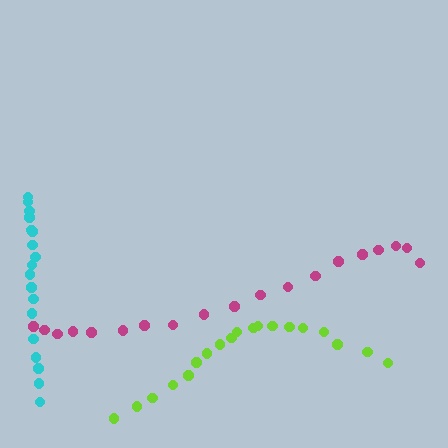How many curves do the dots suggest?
There are 3 distinct paths.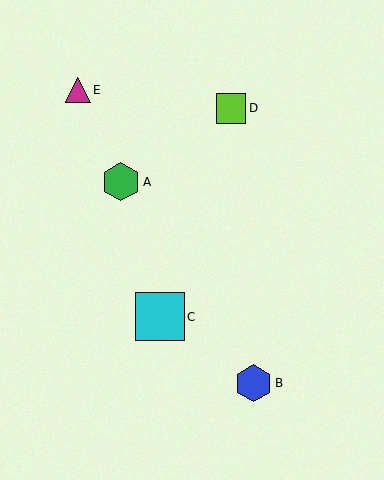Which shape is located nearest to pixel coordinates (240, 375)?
The blue hexagon (labeled B) at (253, 383) is nearest to that location.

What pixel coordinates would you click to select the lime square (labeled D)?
Click at (231, 108) to select the lime square D.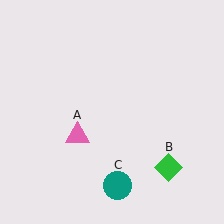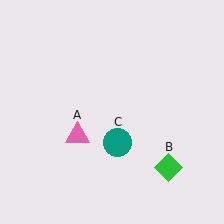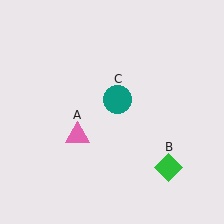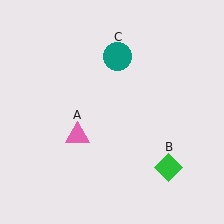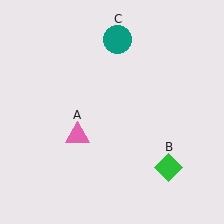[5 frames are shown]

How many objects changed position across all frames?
1 object changed position: teal circle (object C).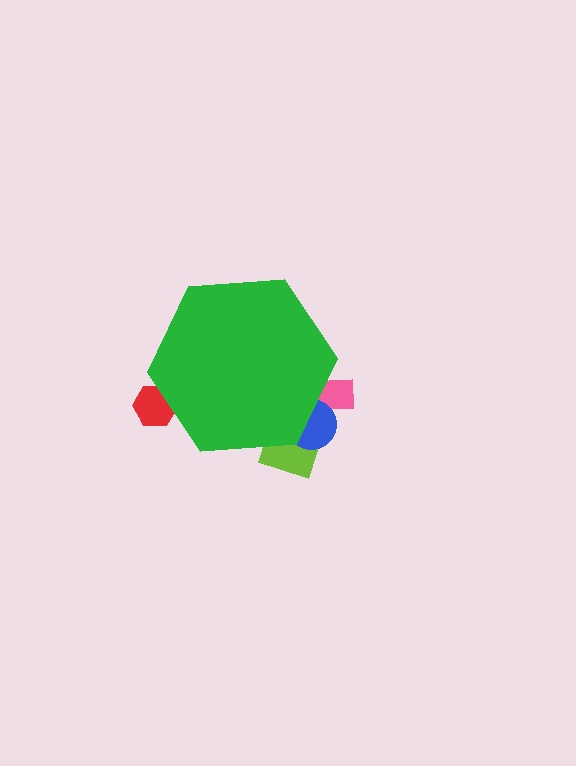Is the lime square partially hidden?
Yes, the lime square is partially hidden behind the green hexagon.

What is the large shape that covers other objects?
A green hexagon.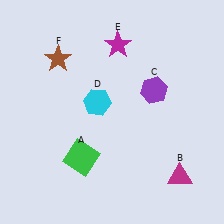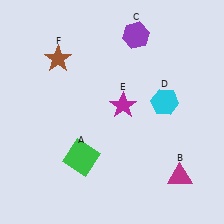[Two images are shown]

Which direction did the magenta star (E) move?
The magenta star (E) moved down.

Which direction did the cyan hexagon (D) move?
The cyan hexagon (D) moved right.